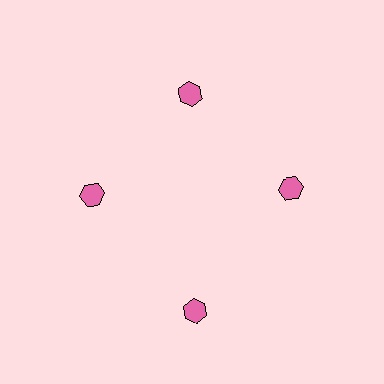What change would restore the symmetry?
The symmetry would be restored by moving it inward, back onto the ring so that all 4 hexagons sit at equal angles and equal distance from the center.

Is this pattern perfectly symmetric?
No. The 4 pink hexagons are arranged in a ring, but one element near the 6 o'clock position is pushed outward from the center, breaking the 4-fold rotational symmetry.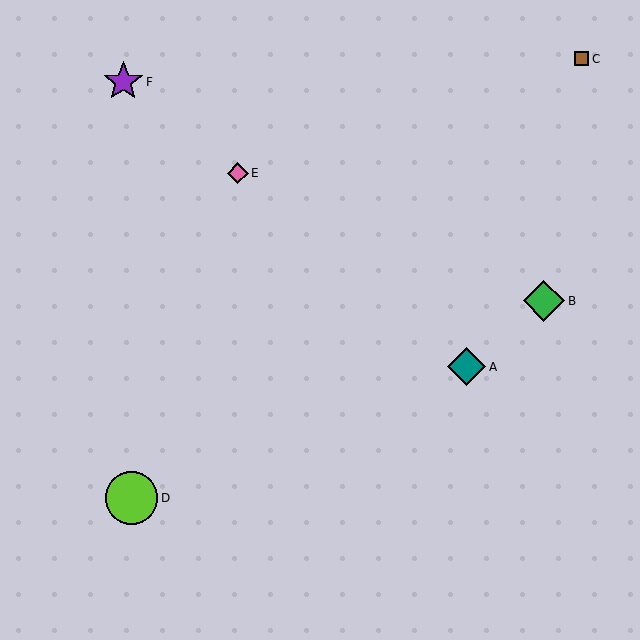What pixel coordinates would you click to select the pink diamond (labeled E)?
Click at (238, 173) to select the pink diamond E.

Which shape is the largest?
The lime circle (labeled D) is the largest.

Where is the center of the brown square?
The center of the brown square is at (581, 59).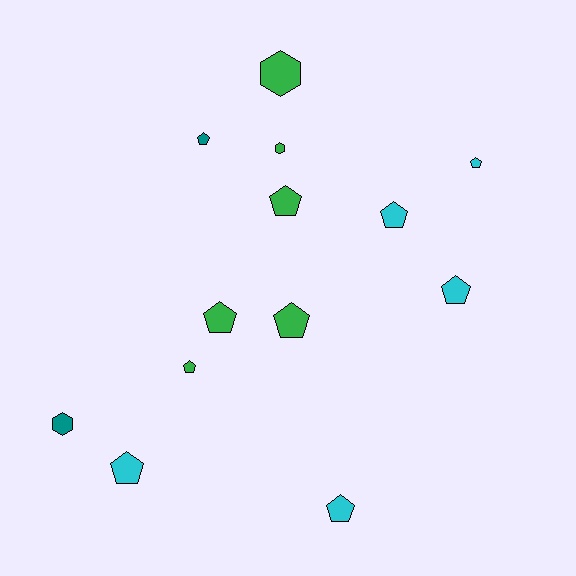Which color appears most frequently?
Green, with 6 objects.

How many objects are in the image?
There are 13 objects.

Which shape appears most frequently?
Pentagon, with 10 objects.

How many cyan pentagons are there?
There are 5 cyan pentagons.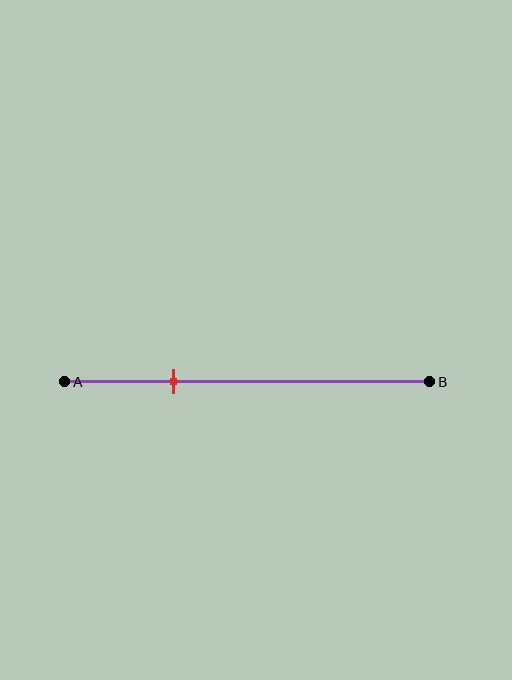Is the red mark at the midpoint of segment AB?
No, the mark is at about 30% from A, not at the 50% midpoint.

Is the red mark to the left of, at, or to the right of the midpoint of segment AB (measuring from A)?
The red mark is to the left of the midpoint of segment AB.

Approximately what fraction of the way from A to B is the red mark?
The red mark is approximately 30% of the way from A to B.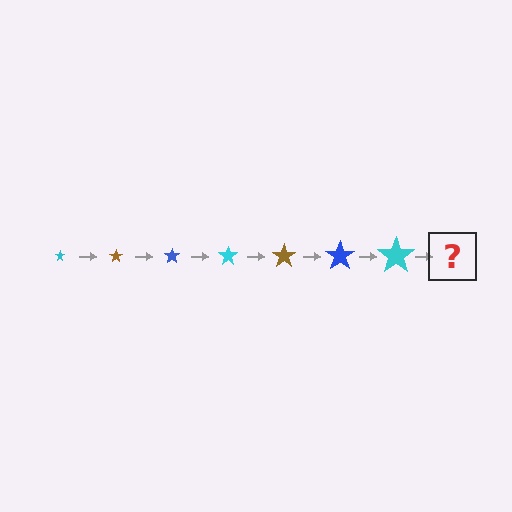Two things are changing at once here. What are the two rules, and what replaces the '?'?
The two rules are that the star grows larger each step and the color cycles through cyan, brown, and blue. The '?' should be a brown star, larger than the previous one.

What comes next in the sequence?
The next element should be a brown star, larger than the previous one.